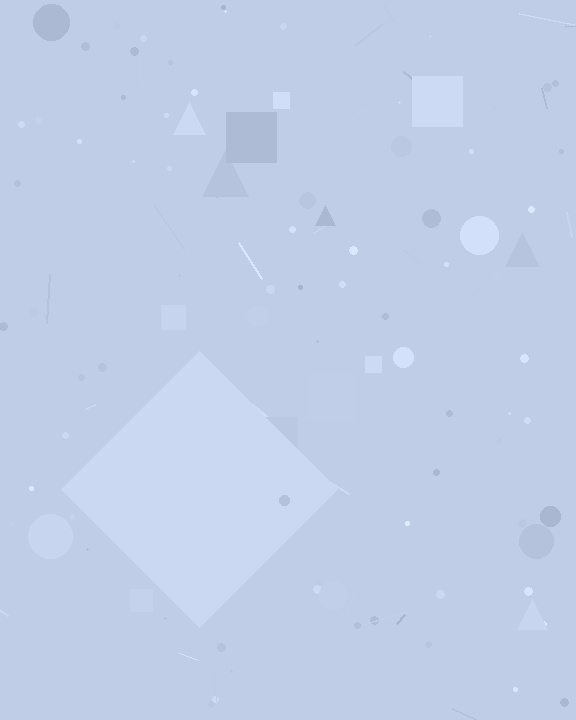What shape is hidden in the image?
A diamond is hidden in the image.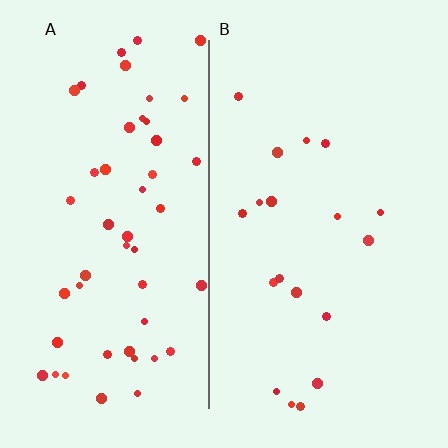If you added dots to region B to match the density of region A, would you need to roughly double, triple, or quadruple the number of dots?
Approximately triple.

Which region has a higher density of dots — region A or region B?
A (the left).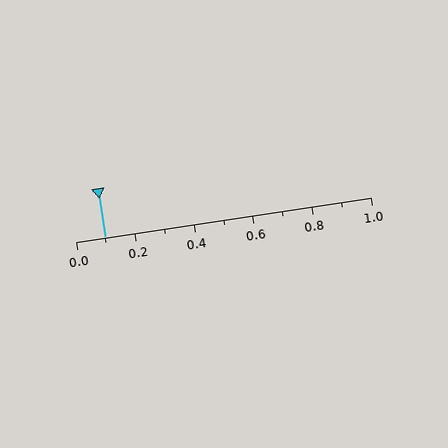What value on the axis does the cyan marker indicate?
The marker indicates approximately 0.1.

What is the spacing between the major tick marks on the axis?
The major ticks are spaced 0.2 apart.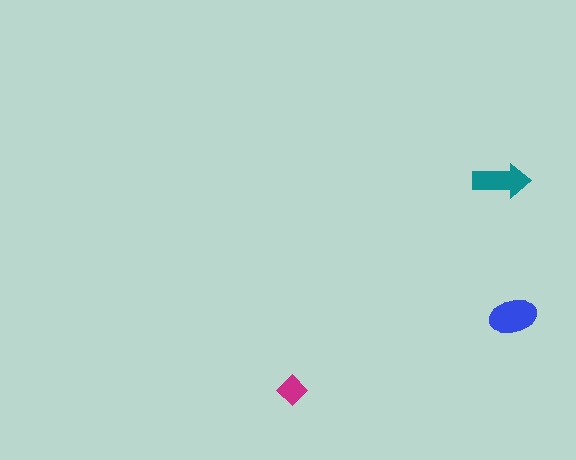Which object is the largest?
The blue ellipse.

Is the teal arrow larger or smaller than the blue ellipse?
Smaller.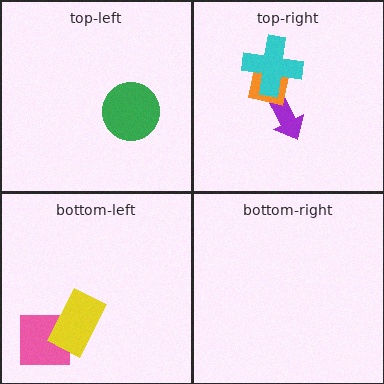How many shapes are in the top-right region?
3.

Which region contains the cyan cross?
The top-right region.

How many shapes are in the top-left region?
1.